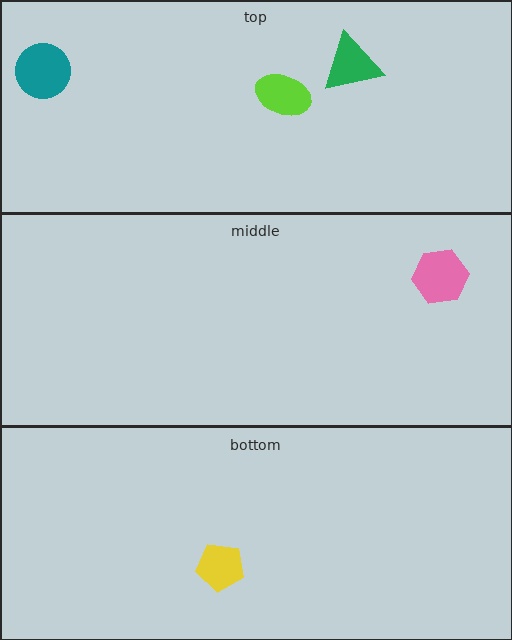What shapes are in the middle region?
The pink hexagon.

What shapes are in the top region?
The lime ellipse, the green triangle, the teal circle.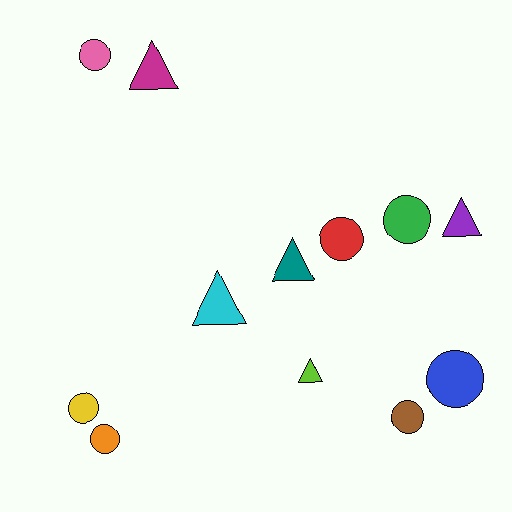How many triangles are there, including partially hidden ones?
There are 5 triangles.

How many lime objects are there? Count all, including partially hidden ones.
There is 1 lime object.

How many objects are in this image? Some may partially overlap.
There are 12 objects.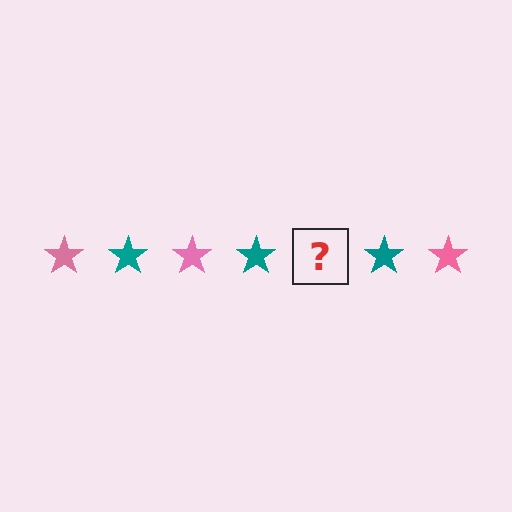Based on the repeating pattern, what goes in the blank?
The blank should be a pink star.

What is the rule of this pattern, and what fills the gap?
The rule is that the pattern cycles through pink, teal stars. The gap should be filled with a pink star.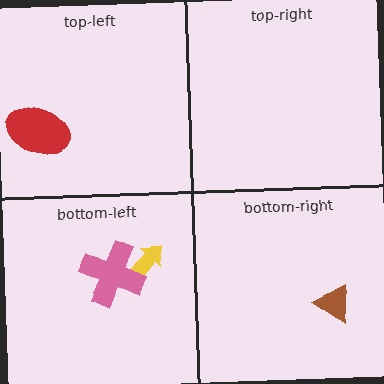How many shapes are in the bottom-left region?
2.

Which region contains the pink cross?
The bottom-left region.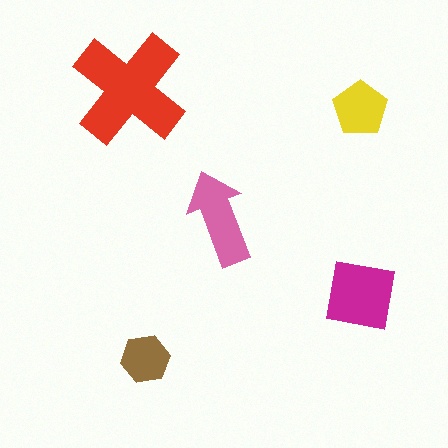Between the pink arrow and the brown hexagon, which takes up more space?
The pink arrow.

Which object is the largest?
The red cross.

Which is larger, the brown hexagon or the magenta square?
The magenta square.